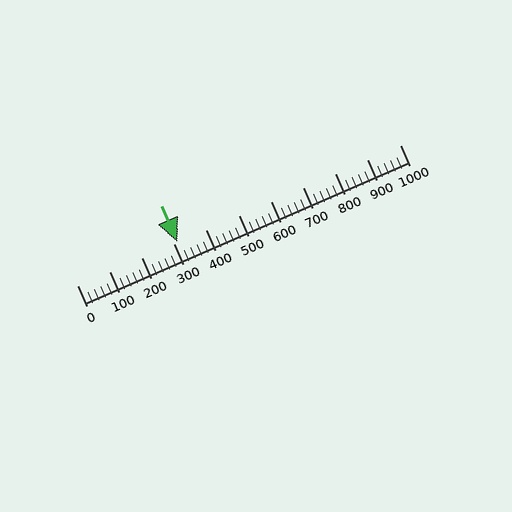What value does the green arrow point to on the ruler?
The green arrow points to approximately 312.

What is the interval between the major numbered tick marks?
The major tick marks are spaced 100 units apart.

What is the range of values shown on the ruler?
The ruler shows values from 0 to 1000.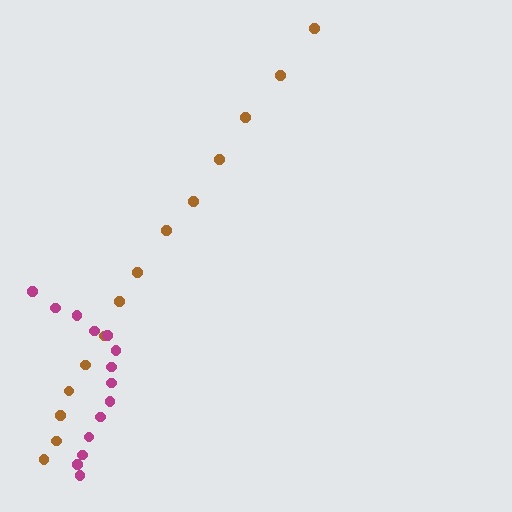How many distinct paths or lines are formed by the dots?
There are 2 distinct paths.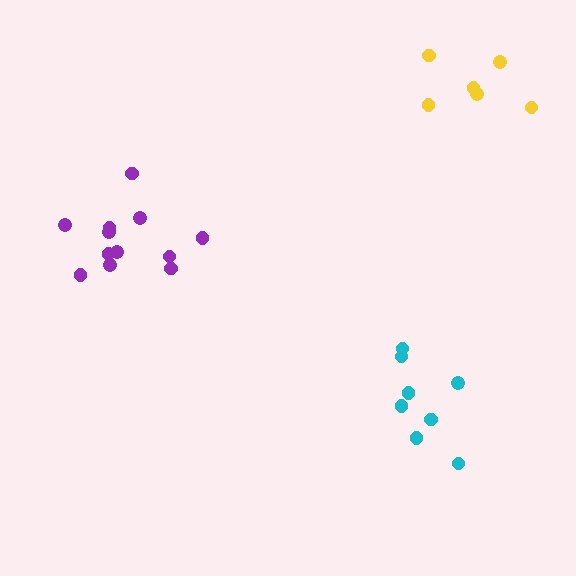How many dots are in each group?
Group 1: 6 dots, Group 2: 8 dots, Group 3: 12 dots (26 total).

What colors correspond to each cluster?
The clusters are colored: yellow, cyan, purple.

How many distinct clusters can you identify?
There are 3 distinct clusters.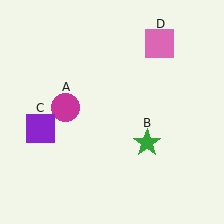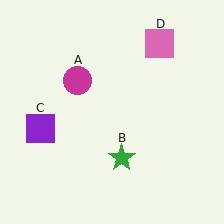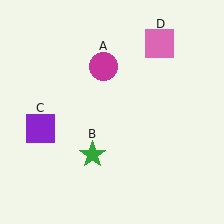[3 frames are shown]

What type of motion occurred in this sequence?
The magenta circle (object A), green star (object B) rotated clockwise around the center of the scene.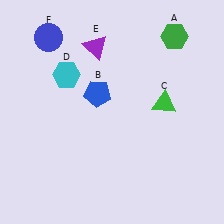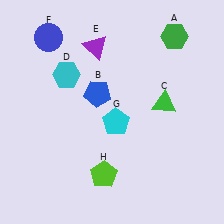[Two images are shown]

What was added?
A cyan pentagon (G), a lime pentagon (H) were added in Image 2.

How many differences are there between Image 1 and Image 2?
There are 2 differences between the two images.